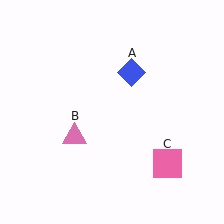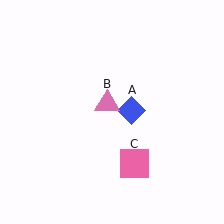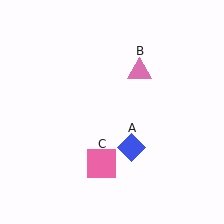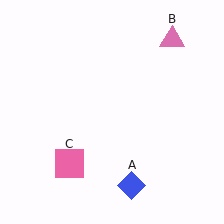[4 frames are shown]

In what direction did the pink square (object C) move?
The pink square (object C) moved left.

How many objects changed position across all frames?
3 objects changed position: blue diamond (object A), pink triangle (object B), pink square (object C).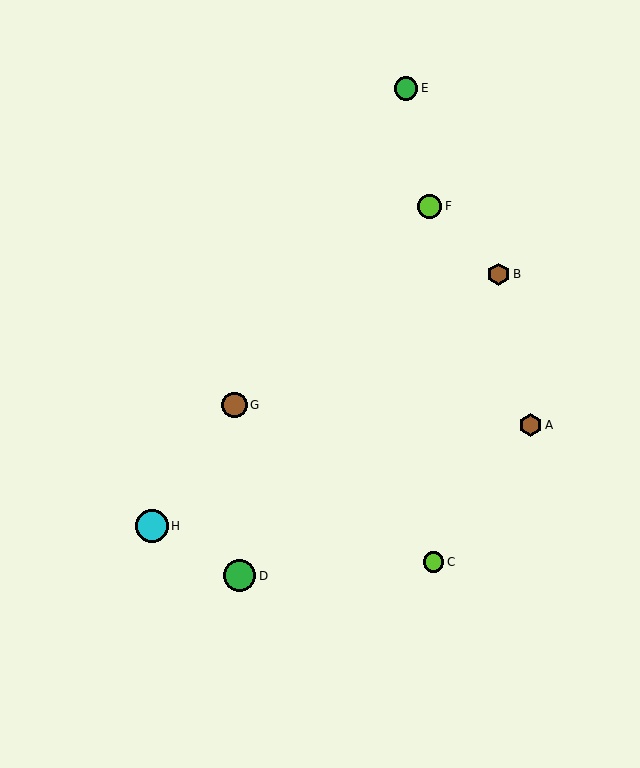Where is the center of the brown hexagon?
The center of the brown hexagon is at (530, 425).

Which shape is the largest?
The cyan circle (labeled H) is the largest.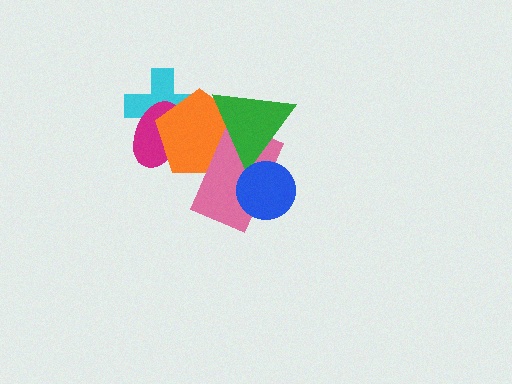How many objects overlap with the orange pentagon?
4 objects overlap with the orange pentagon.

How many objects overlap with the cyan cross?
2 objects overlap with the cyan cross.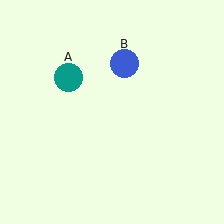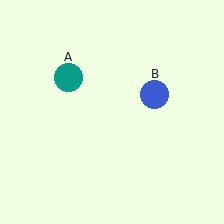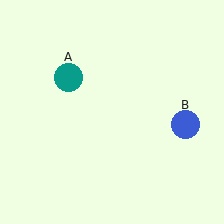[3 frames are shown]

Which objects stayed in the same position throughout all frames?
Teal circle (object A) remained stationary.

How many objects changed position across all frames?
1 object changed position: blue circle (object B).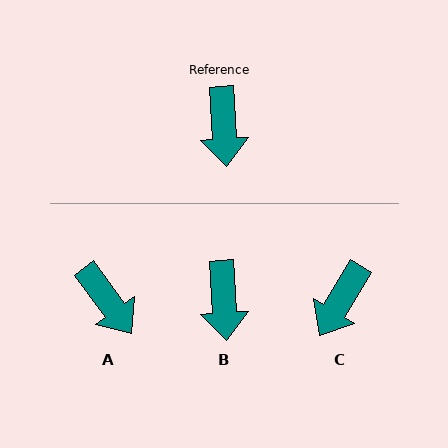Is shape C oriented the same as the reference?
No, it is off by about 34 degrees.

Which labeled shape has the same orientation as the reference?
B.